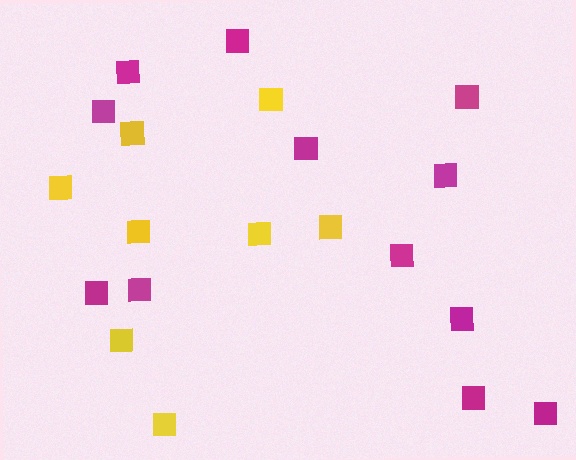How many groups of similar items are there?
There are 2 groups: one group of yellow squares (8) and one group of magenta squares (12).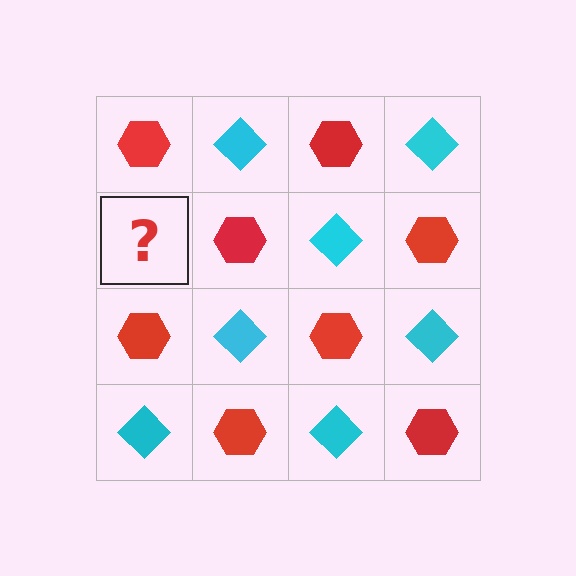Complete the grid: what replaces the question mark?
The question mark should be replaced with a cyan diamond.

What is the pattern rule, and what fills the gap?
The rule is that it alternates red hexagon and cyan diamond in a checkerboard pattern. The gap should be filled with a cyan diamond.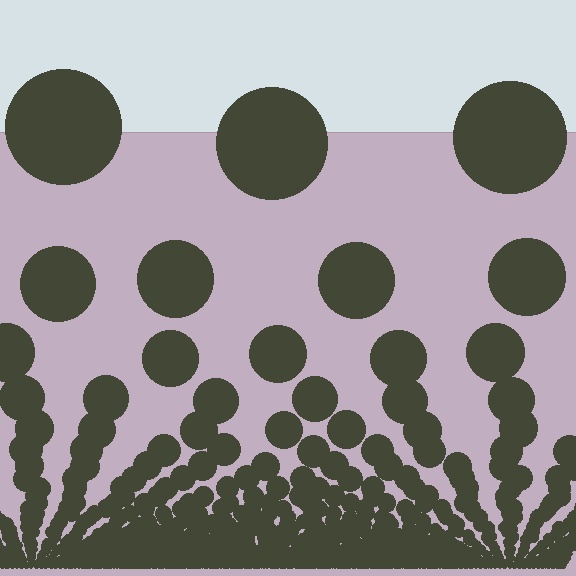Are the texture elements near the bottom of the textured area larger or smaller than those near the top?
Smaller. The gradient is inverted — elements near the bottom are smaller and denser.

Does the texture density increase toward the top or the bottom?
Density increases toward the bottom.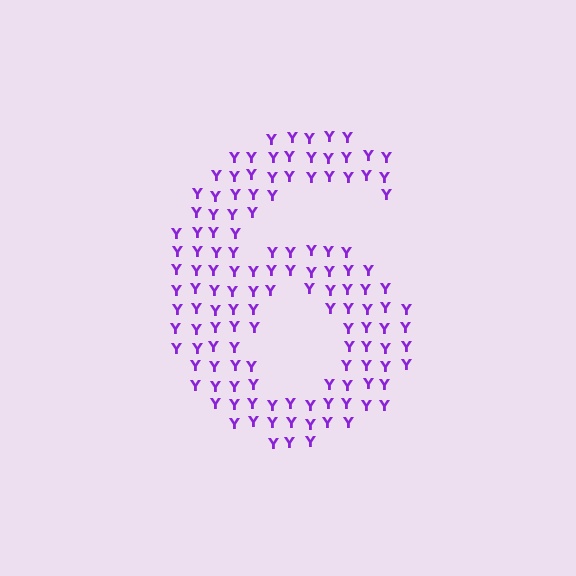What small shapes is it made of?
It is made of small letter Y's.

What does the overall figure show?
The overall figure shows the digit 6.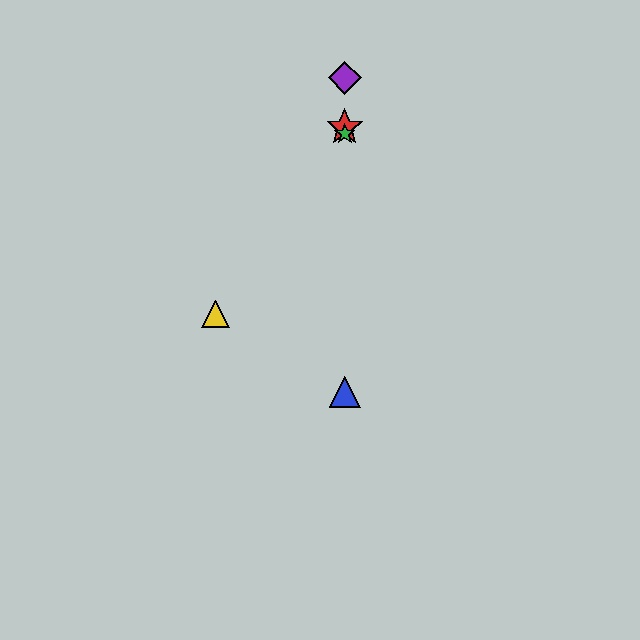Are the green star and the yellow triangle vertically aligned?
No, the green star is at x≈345 and the yellow triangle is at x≈215.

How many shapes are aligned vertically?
4 shapes (the red star, the blue triangle, the green star, the purple diamond) are aligned vertically.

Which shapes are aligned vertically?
The red star, the blue triangle, the green star, the purple diamond are aligned vertically.